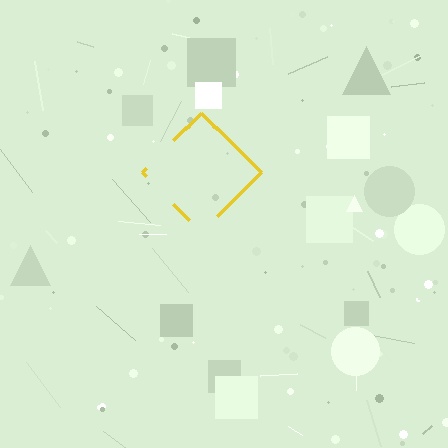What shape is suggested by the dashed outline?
The dashed outline suggests a diamond.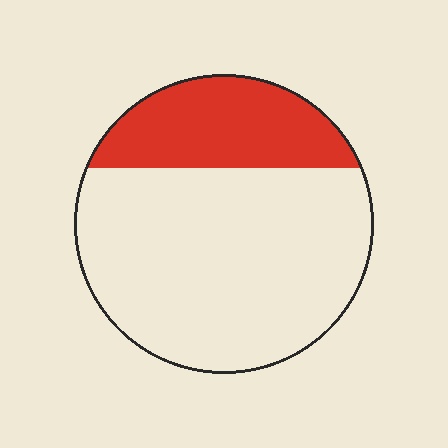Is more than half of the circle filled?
No.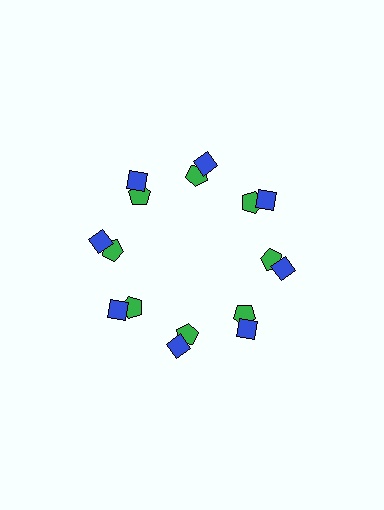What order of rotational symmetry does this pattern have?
This pattern has 8-fold rotational symmetry.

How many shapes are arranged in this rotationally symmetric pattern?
There are 16 shapes, arranged in 8 groups of 2.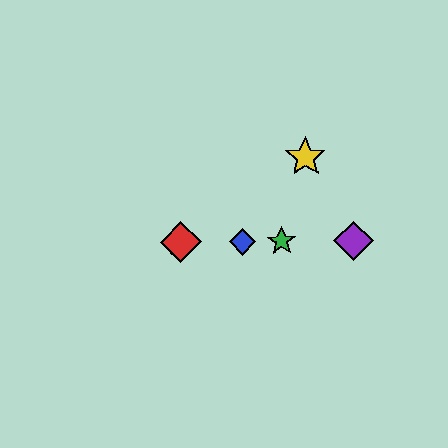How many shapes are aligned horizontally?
4 shapes (the red diamond, the blue diamond, the green star, the purple diamond) are aligned horizontally.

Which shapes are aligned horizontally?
The red diamond, the blue diamond, the green star, the purple diamond are aligned horizontally.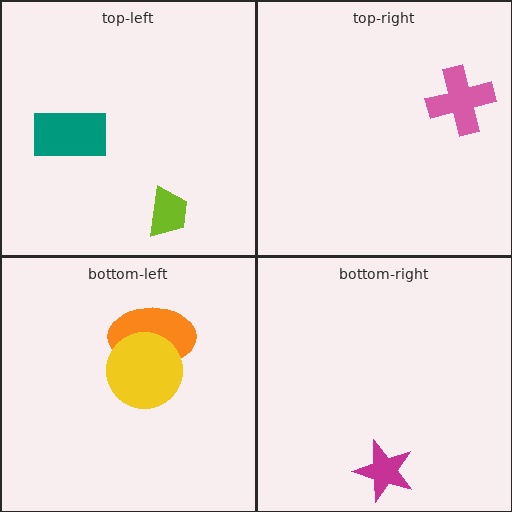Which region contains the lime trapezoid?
The top-left region.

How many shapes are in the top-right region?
1.